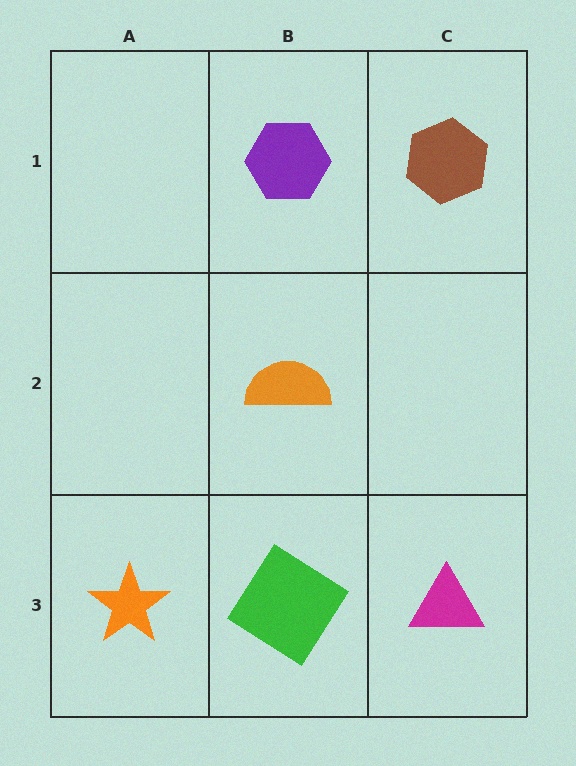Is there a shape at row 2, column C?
No, that cell is empty.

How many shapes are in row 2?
1 shape.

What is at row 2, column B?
An orange semicircle.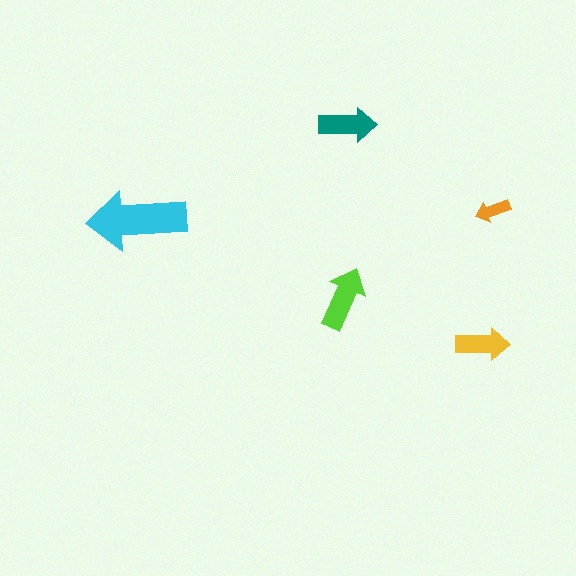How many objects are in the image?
There are 5 objects in the image.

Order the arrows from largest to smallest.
the cyan one, the lime one, the teal one, the yellow one, the orange one.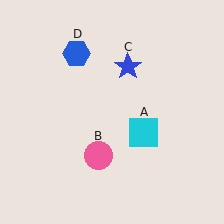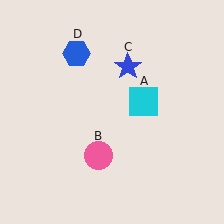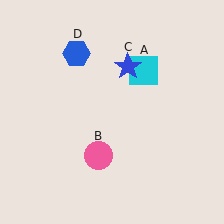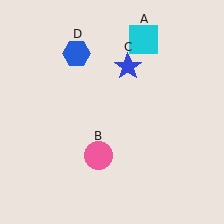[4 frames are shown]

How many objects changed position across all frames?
1 object changed position: cyan square (object A).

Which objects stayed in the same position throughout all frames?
Pink circle (object B) and blue star (object C) and blue hexagon (object D) remained stationary.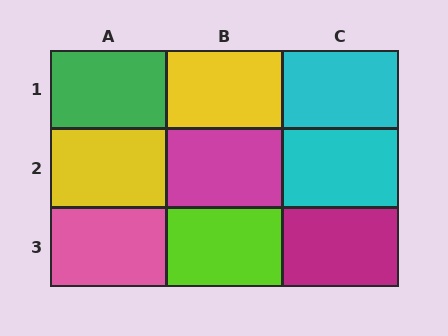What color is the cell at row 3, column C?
Magenta.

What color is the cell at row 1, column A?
Green.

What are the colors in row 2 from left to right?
Yellow, magenta, cyan.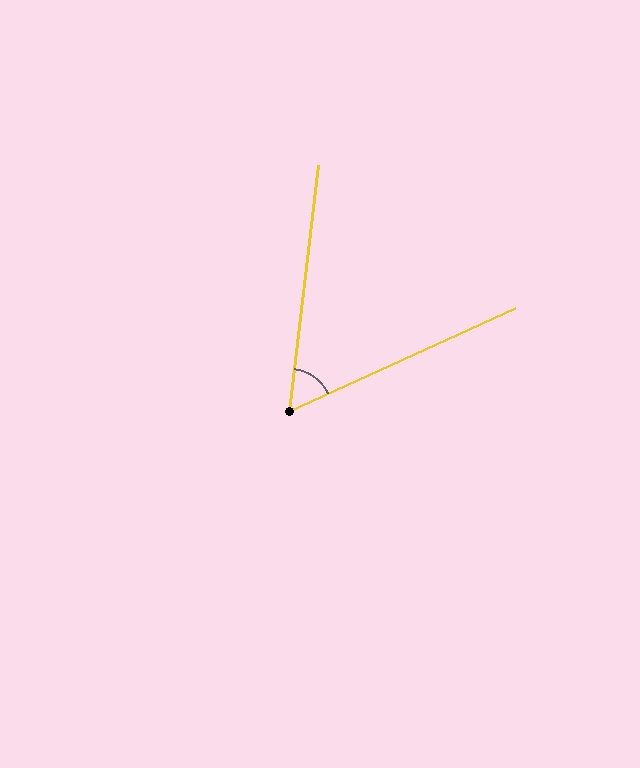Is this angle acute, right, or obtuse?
It is acute.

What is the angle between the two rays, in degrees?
Approximately 59 degrees.